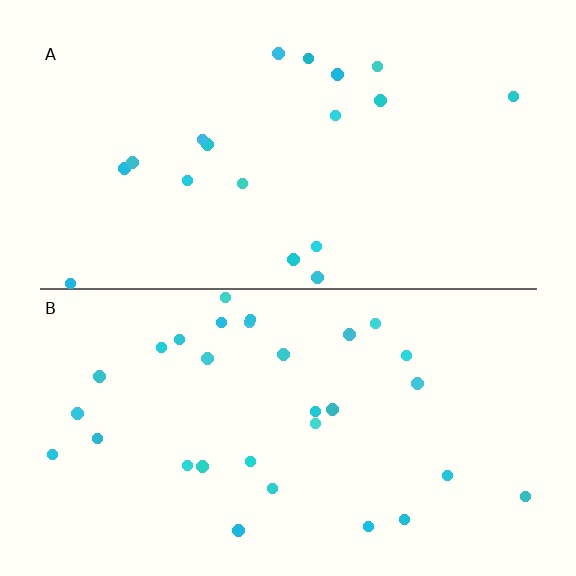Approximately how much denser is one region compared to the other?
Approximately 1.7× — region B over region A.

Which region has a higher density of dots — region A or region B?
B (the bottom).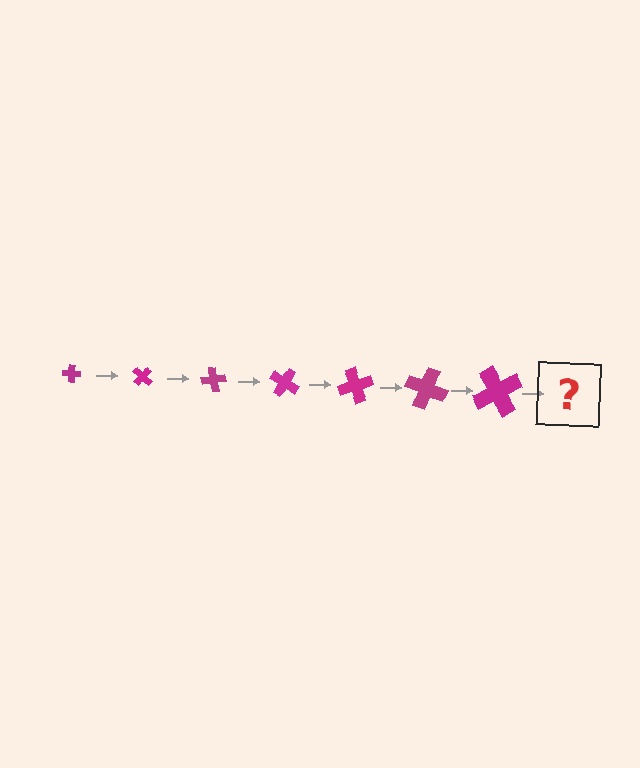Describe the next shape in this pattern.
It should be a cross, larger than the previous one and rotated 280 degrees from the start.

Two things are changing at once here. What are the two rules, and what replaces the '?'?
The two rules are that the cross grows larger each step and it rotates 40 degrees each step. The '?' should be a cross, larger than the previous one and rotated 280 degrees from the start.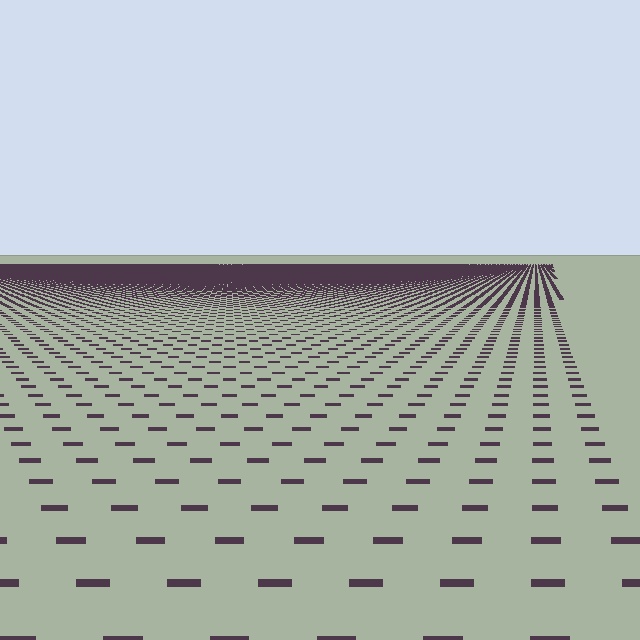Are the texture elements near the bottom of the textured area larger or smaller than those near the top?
Larger. Near the bottom, elements are closer to the viewer and appear at a bigger on-screen size.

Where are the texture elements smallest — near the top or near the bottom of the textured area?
Near the top.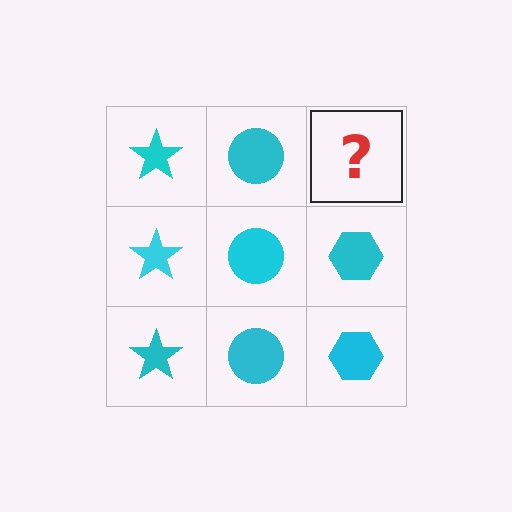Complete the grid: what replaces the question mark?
The question mark should be replaced with a cyan hexagon.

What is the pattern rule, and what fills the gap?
The rule is that each column has a consistent shape. The gap should be filled with a cyan hexagon.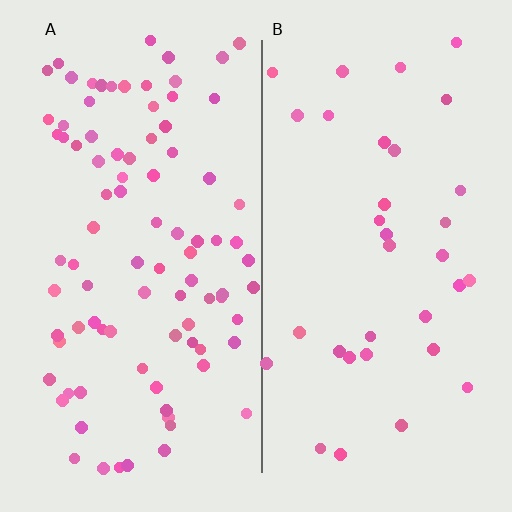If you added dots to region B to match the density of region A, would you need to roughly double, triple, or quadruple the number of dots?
Approximately triple.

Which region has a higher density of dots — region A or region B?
A (the left).